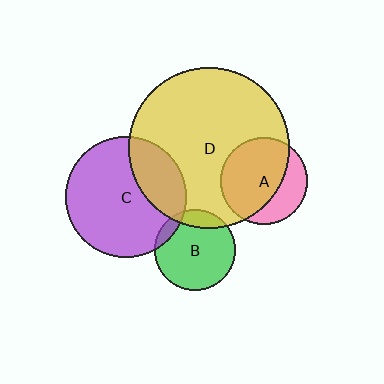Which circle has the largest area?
Circle D (yellow).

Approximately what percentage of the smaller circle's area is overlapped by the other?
Approximately 70%.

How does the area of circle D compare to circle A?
Approximately 3.4 times.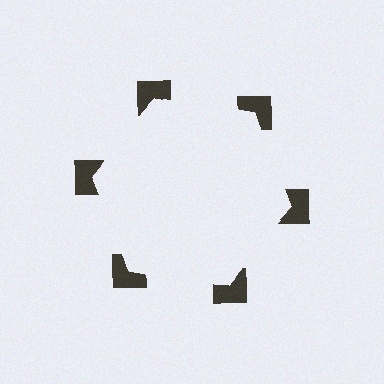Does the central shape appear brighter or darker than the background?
It typically appears slightly brighter than the background, even though no actual brightness change is drawn.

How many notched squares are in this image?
There are 6 — one at each vertex of the illusory hexagon.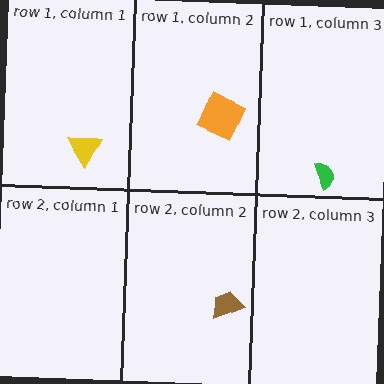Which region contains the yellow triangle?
The row 1, column 1 region.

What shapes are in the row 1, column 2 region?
The orange square.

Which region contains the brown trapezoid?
The row 2, column 2 region.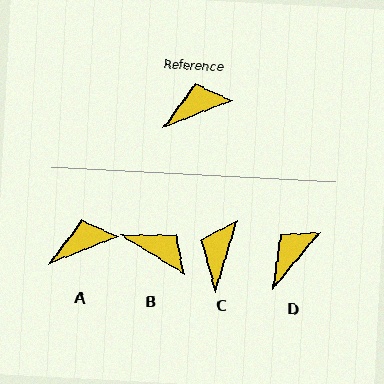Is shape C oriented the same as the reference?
No, it is off by about 51 degrees.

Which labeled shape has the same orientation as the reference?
A.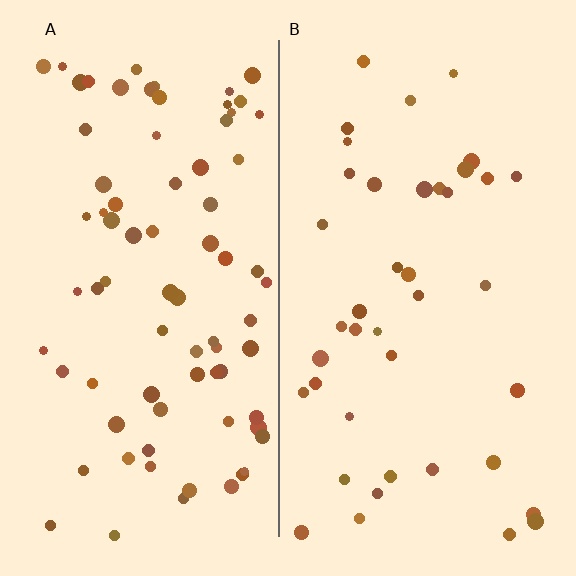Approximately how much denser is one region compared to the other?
Approximately 1.9× — region A over region B.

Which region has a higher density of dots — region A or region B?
A (the left).